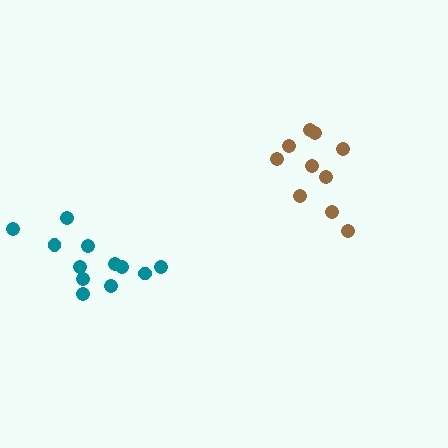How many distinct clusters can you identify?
There are 2 distinct clusters.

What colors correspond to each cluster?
The clusters are colored: teal, brown.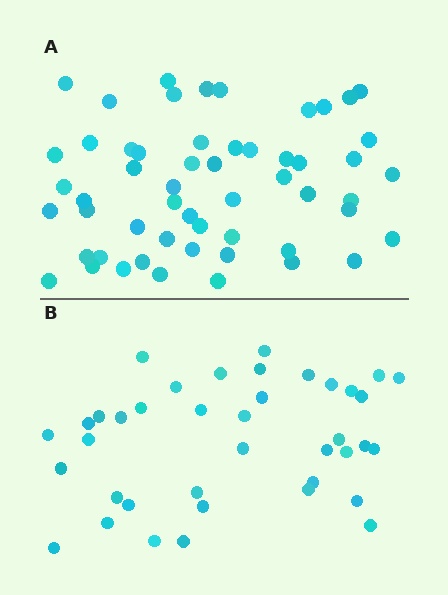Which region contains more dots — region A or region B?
Region A (the top region) has more dots.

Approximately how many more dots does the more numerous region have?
Region A has approximately 15 more dots than region B.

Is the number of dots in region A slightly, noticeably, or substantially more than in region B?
Region A has noticeably more, but not dramatically so. The ratio is roughly 1.4 to 1.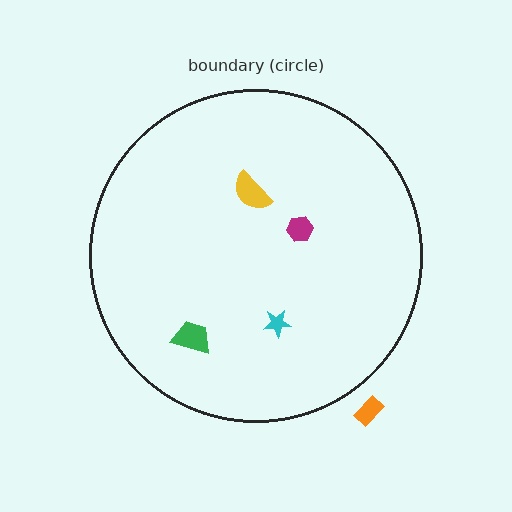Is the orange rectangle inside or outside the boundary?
Outside.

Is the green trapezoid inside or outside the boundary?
Inside.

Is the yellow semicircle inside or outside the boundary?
Inside.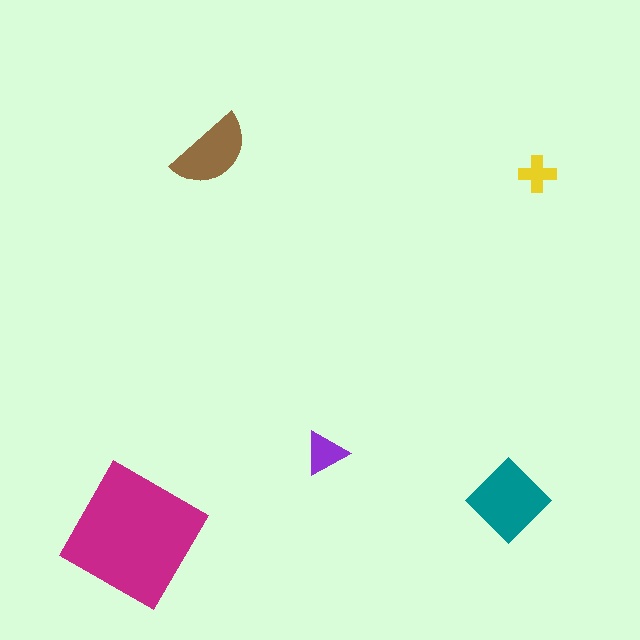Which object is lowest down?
The magenta square is bottommost.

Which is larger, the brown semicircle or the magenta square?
The magenta square.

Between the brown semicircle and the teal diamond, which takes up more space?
The teal diamond.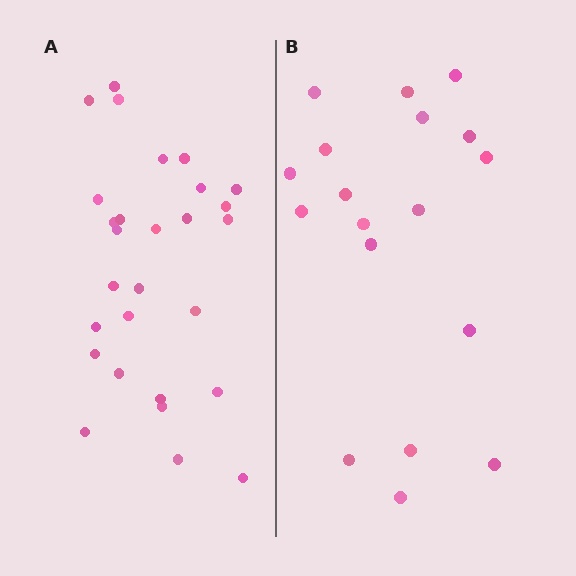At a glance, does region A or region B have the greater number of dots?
Region A (the left region) has more dots.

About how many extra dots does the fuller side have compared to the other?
Region A has roughly 10 or so more dots than region B.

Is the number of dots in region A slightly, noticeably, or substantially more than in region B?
Region A has substantially more. The ratio is roughly 1.6 to 1.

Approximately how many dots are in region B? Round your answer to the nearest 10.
About 20 dots. (The exact count is 18, which rounds to 20.)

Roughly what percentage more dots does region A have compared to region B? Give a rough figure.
About 55% more.